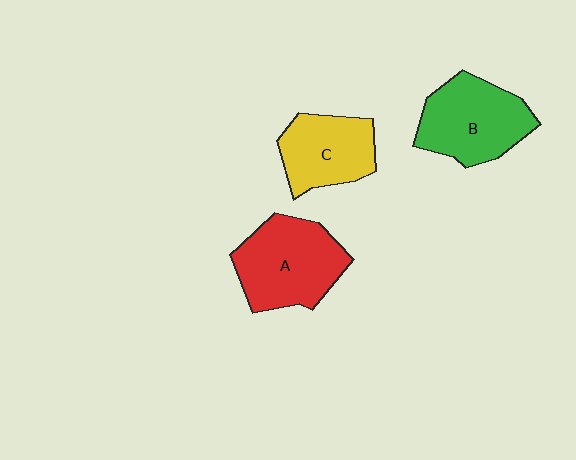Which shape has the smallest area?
Shape C (yellow).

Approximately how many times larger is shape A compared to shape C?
Approximately 1.3 times.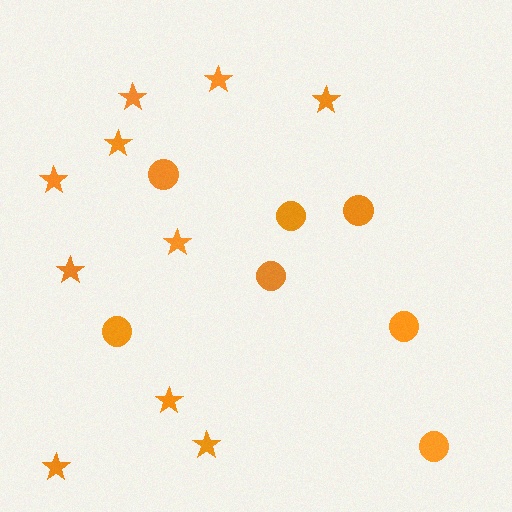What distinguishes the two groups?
There are 2 groups: one group of stars (10) and one group of circles (7).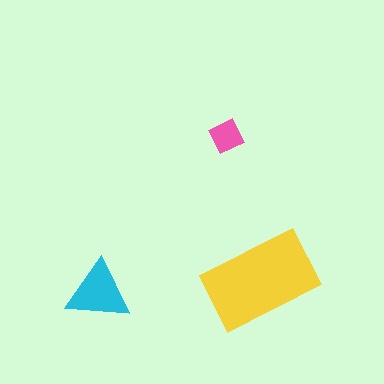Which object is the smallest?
The pink diamond.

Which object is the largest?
The yellow rectangle.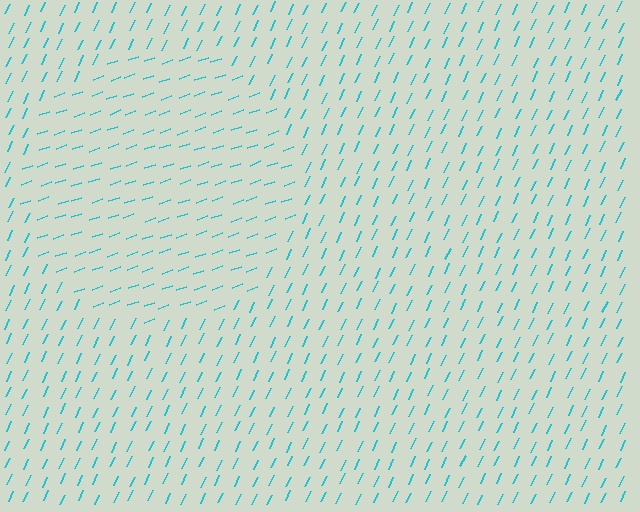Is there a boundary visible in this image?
Yes, there is a texture boundary formed by a change in line orientation.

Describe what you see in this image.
The image is filled with small cyan line segments. A circle region in the image has lines oriented differently from the surrounding lines, creating a visible texture boundary.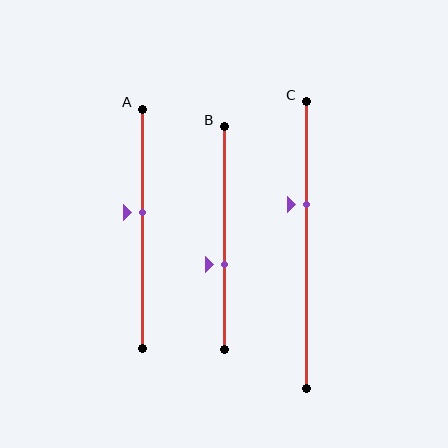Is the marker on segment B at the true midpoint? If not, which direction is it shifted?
No, the marker on segment B is shifted downward by about 12% of the segment length.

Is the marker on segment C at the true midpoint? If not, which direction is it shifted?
No, the marker on segment C is shifted upward by about 14% of the segment length.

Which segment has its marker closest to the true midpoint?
Segment A has its marker closest to the true midpoint.